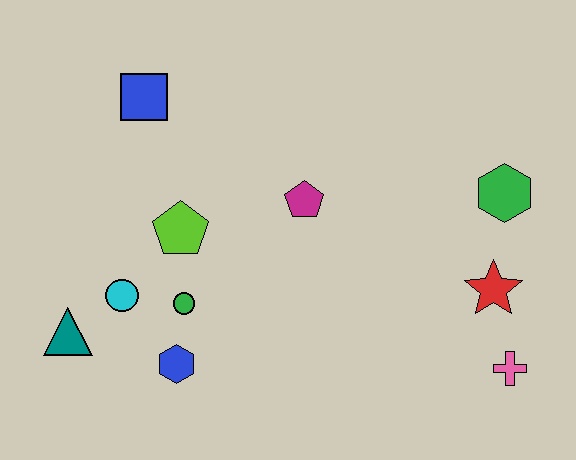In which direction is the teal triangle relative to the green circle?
The teal triangle is to the left of the green circle.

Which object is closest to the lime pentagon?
The green circle is closest to the lime pentagon.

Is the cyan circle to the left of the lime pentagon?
Yes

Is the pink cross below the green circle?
Yes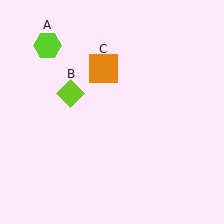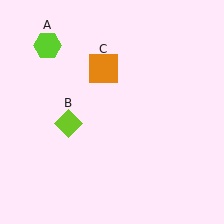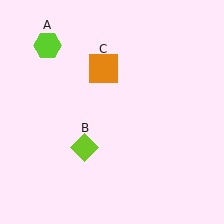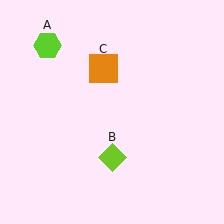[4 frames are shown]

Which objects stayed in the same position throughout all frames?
Lime hexagon (object A) and orange square (object C) remained stationary.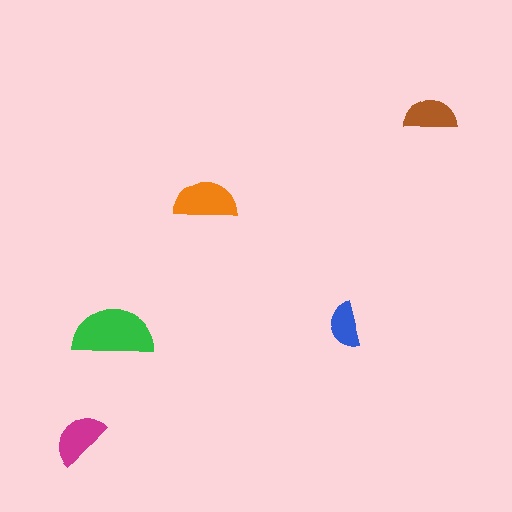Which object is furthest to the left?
The magenta semicircle is leftmost.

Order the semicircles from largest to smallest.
the green one, the orange one, the magenta one, the brown one, the blue one.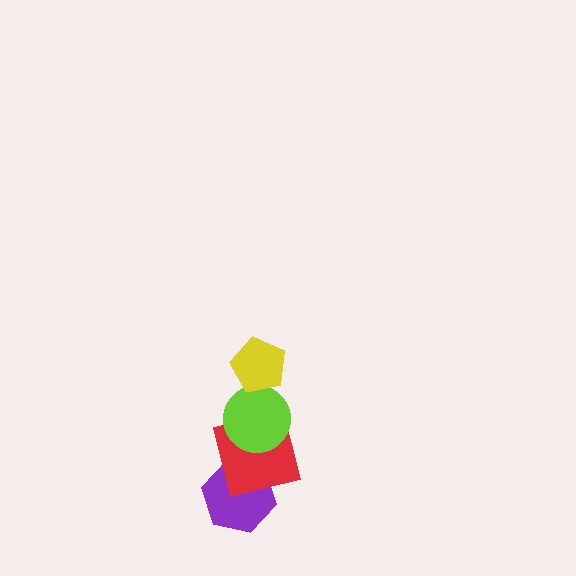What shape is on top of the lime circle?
The yellow pentagon is on top of the lime circle.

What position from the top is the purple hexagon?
The purple hexagon is 4th from the top.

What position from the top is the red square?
The red square is 3rd from the top.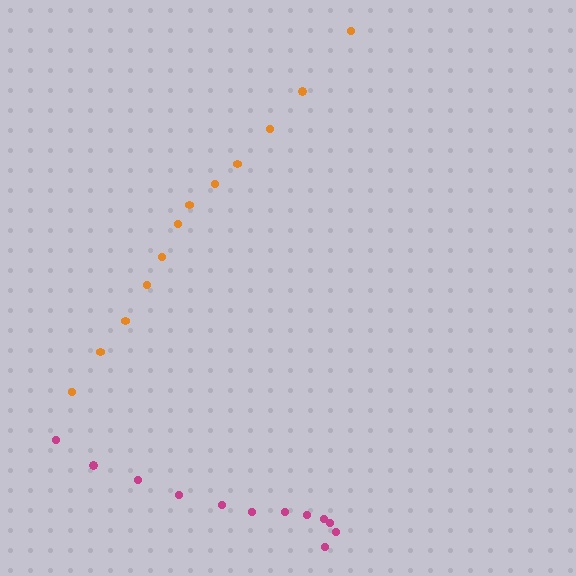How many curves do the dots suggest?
There are 2 distinct paths.